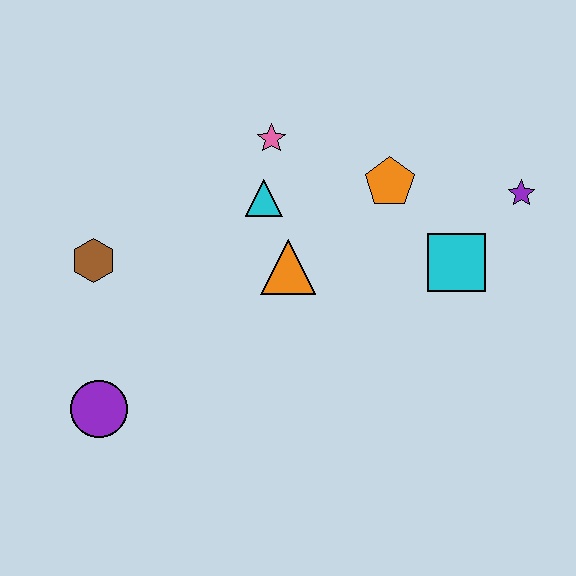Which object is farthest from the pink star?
The purple circle is farthest from the pink star.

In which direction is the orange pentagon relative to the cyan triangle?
The orange pentagon is to the right of the cyan triangle.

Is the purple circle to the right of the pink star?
No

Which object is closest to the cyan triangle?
The pink star is closest to the cyan triangle.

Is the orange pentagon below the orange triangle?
No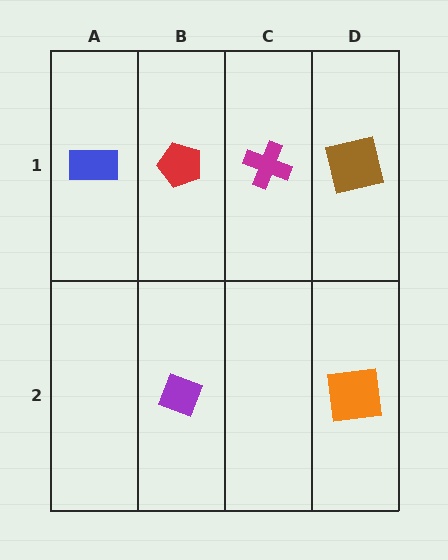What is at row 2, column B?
A purple diamond.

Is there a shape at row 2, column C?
No, that cell is empty.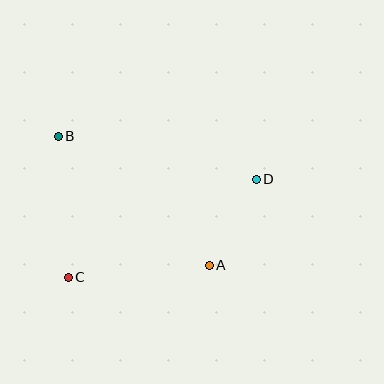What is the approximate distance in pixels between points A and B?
The distance between A and B is approximately 199 pixels.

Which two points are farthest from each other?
Points C and D are farthest from each other.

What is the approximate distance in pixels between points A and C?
The distance between A and C is approximately 142 pixels.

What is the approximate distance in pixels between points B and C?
The distance between B and C is approximately 141 pixels.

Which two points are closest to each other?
Points A and D are closest to each other.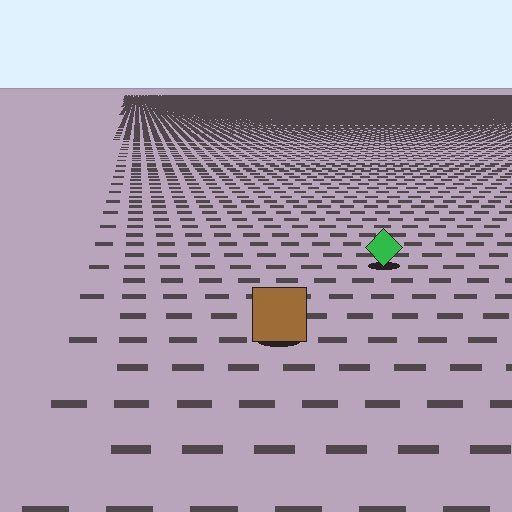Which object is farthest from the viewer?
The green diamond is farthest from the viewer. It appears smaller and the ground texture around it is denser.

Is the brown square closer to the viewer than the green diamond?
Yes. The brown square is closer — you can tell from the texture gradient: the ground texture is coarser near it.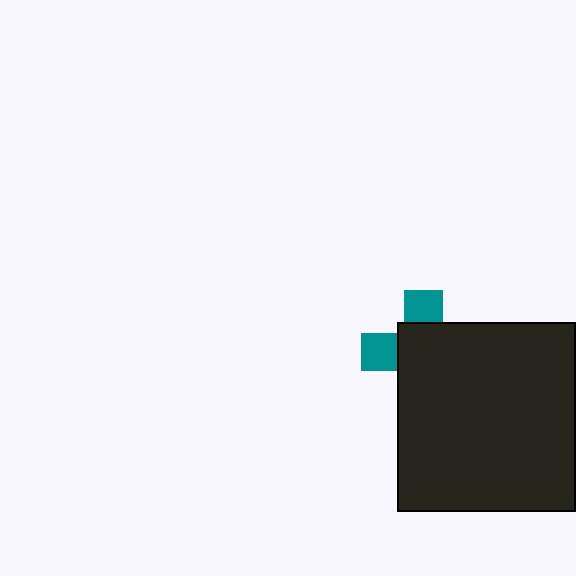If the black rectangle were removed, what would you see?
You would see the complete teal cross.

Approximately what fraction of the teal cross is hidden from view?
Roughly 68% of the teal cross is hidden behind the black rectangle.